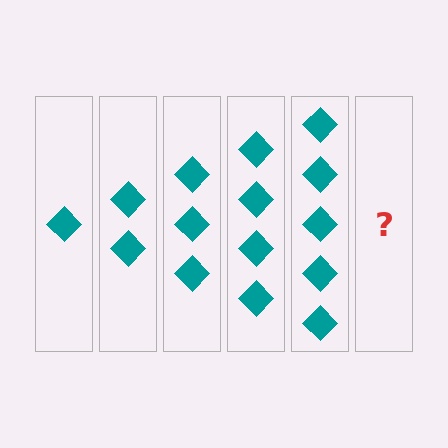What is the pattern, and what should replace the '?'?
The pattern is that each step adds one more diamond. The '?' should be 6 diamonds.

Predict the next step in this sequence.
The next step is 6 diamonds.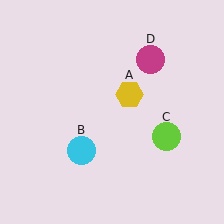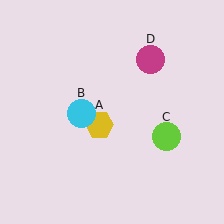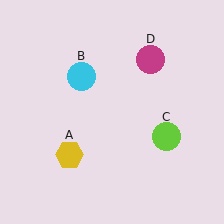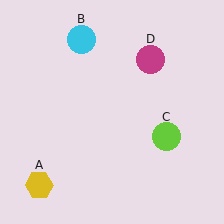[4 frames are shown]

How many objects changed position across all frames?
2 objects changed position: yellow hexagon (object A), cyan circle (object B).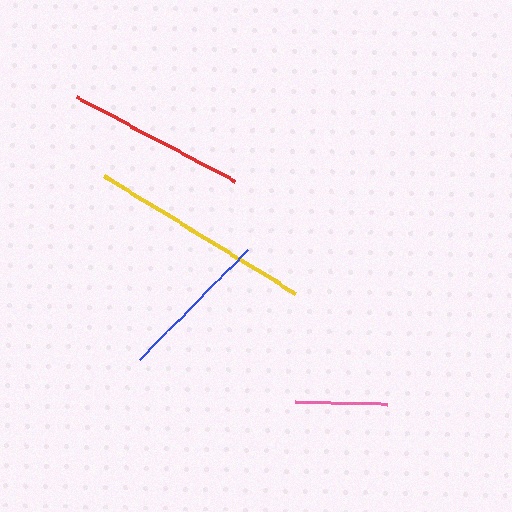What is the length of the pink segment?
The pink segment is approximately 91 pixels long.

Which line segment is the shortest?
The pink line is the shortest at approximately 91 pixels.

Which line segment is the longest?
The yellow line is the longest at approximately 225 pixels.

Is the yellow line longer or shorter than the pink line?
The yellow line is longer than the pink line.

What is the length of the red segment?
The red segment is approximately 180 pixels long.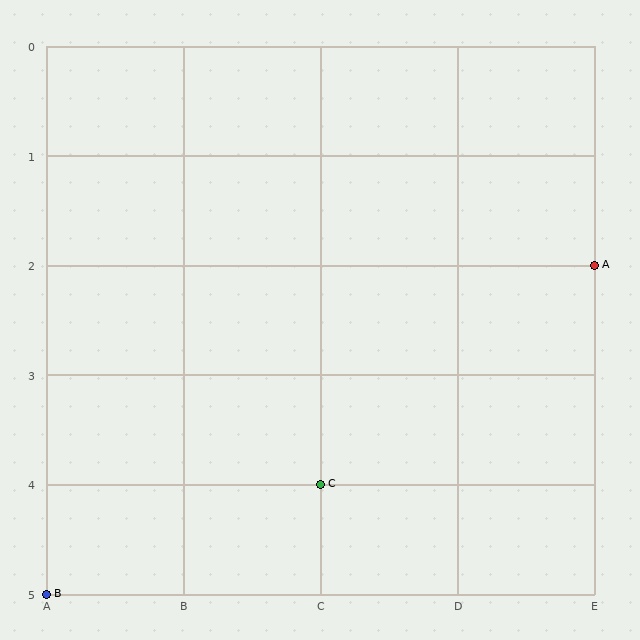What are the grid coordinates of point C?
Point C is at grid coordinates (C, 4).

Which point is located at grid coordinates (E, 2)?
Point A is at (E, 2).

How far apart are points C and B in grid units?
Points C and B are 2 columns and 1 row apart (about 2.2 grid units diagonally).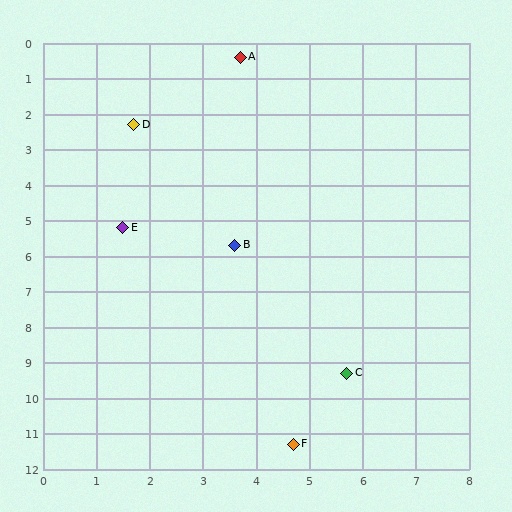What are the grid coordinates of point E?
Point E is at approximately (1.5, 5.2).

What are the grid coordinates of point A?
Point A is at approximately (3.7, 0.4).